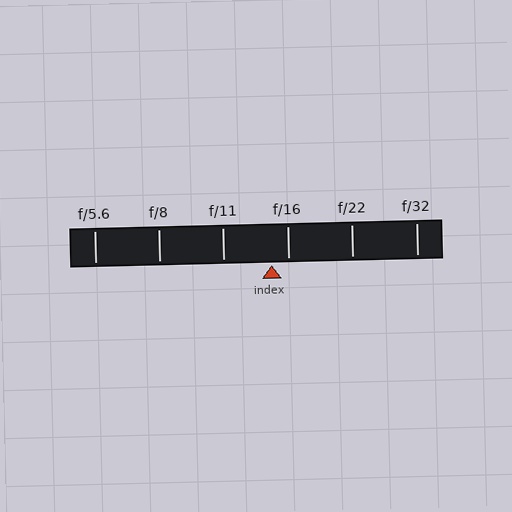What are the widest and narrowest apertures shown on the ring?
The widest aperture shown is f/5.6 and the narrowest is f/32.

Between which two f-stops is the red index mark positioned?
The index mark is between f/11 and f/16.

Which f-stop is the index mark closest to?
The index mark is closest to f/16.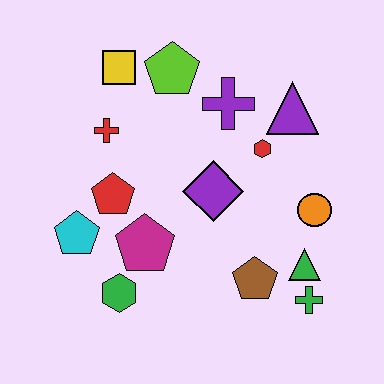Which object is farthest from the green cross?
The yellow square is farthest from the green cross.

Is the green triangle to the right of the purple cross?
Yes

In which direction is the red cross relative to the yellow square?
The red cross is below the yellow square.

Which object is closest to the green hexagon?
The magenta pentagon is closest to the green hexagon.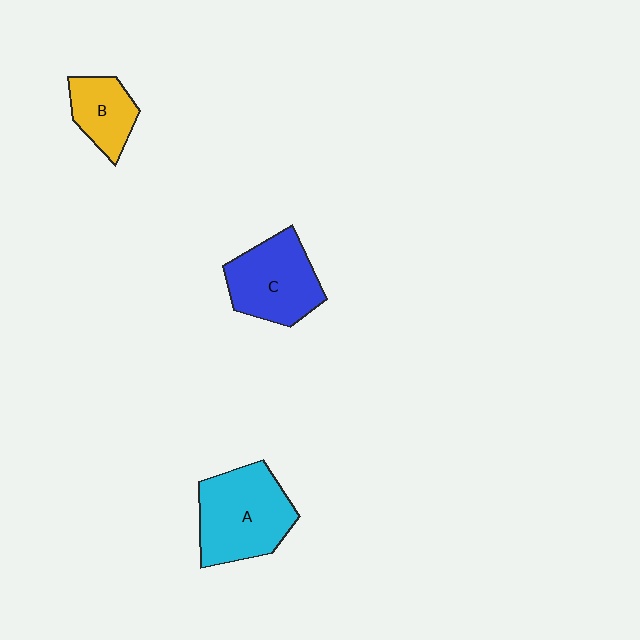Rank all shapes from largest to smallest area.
From largest to smallest: A (cyan), C (blue), B (yellow).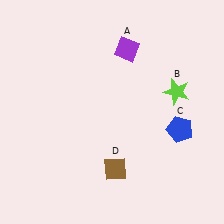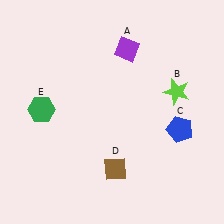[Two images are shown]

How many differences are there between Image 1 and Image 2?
There is 1 difference between the two images.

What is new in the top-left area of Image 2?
A green hexagon (E) was added in the top-left area of Image 2.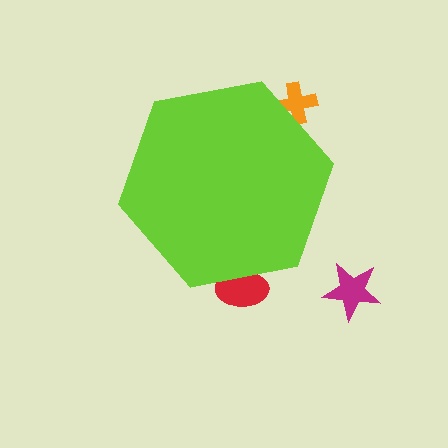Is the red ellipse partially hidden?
Yes, the red ellipse is partially hidden behind the lime hexagon.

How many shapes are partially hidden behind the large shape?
2 shapes are partially hidden.